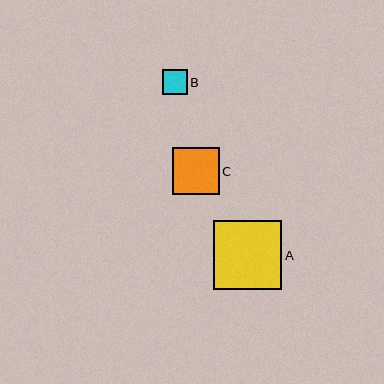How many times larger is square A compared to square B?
Square A is approximately 2.8 times the size of square B.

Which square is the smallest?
Square B is the smallest with a size of approximately 25 pixels.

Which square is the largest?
Square A is the largest with a size of approximately 69 pixels.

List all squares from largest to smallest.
From largest to smallest: A, C, B.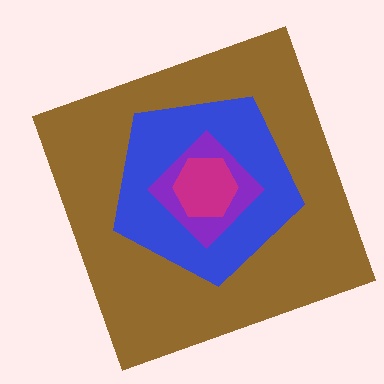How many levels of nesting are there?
4.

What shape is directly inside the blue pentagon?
The purple diamond.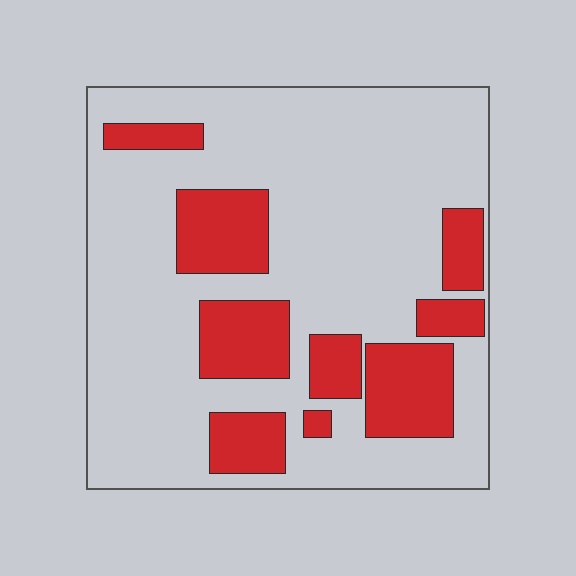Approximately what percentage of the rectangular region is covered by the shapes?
Approximately 25%.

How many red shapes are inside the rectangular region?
9.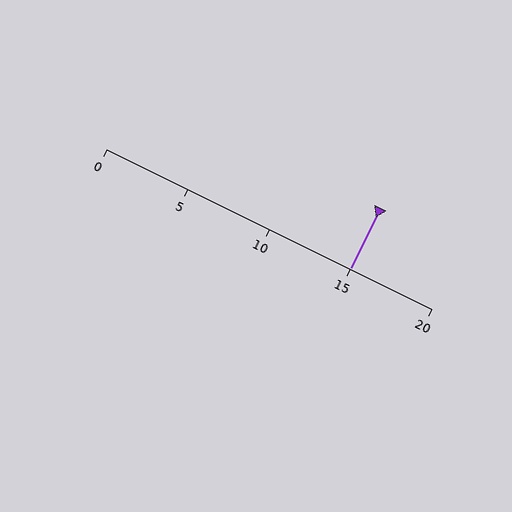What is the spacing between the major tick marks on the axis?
The major ticks are spaced 5 apart.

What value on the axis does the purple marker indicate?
The marker indicates approximately 15.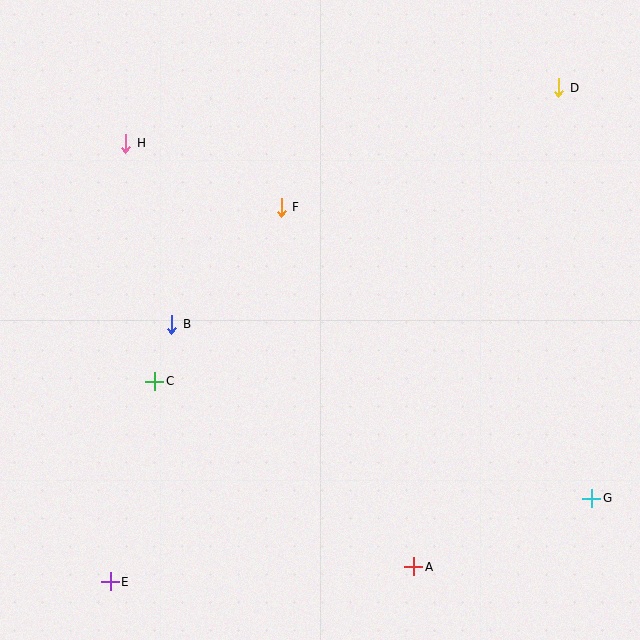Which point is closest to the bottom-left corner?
Point E is closest to the bottom-left corner.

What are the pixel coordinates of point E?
Point E is at (111, 582).